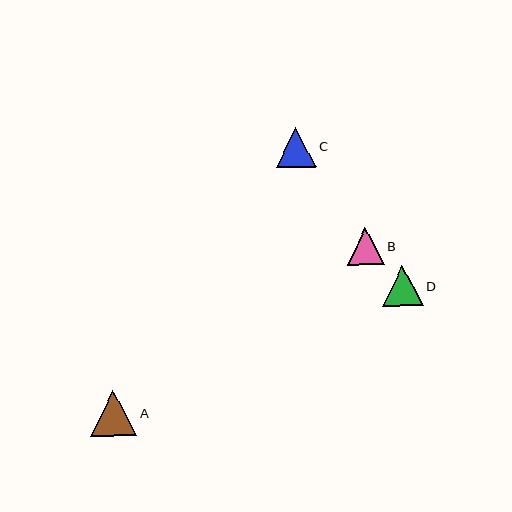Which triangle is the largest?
Triangle A is the largest with a size of approximately 47 pixels.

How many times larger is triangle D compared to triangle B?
Triangle D is approximately 1.1 times the size of triangle B.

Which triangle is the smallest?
Triangle B is the smallest with a size of approximately 37 pixels.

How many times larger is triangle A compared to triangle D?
Triangle A is approximately 1.1 times the size of triangle D.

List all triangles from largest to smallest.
From largest to smallest: A, D, C, B.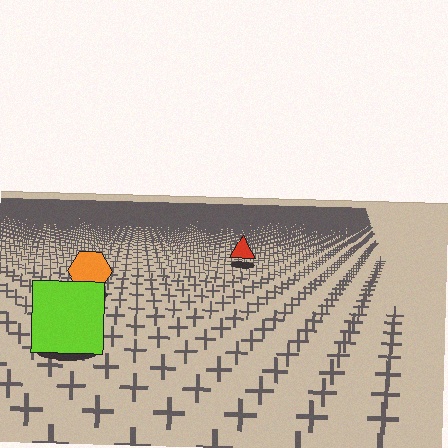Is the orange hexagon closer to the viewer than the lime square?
No. The lime square is closer — you can tell from the texture gradient: the ground texture is coarser near it.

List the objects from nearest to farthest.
From nearest to farthest: the lime square, the orange hexagon, the red triangle.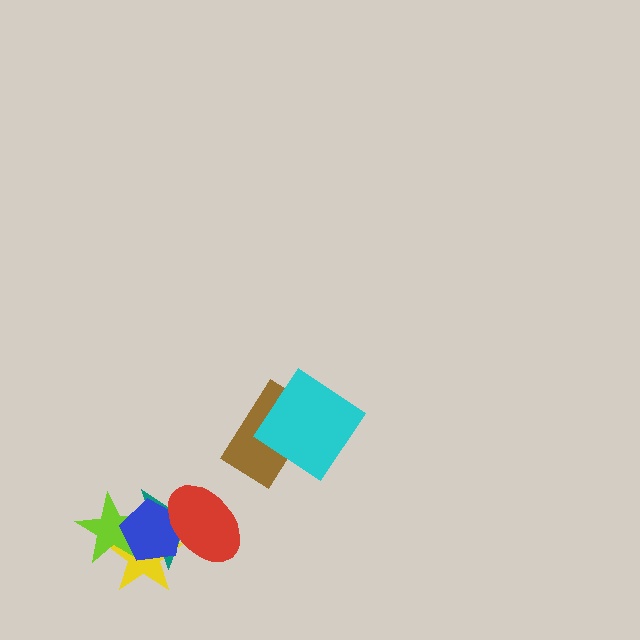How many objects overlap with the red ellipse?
3 objects overlap with the red ellipse.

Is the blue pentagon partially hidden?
Yes, it is partially covered by another shape.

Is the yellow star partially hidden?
Yes, it is partially covered by another shape.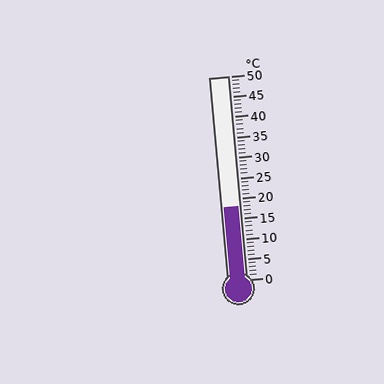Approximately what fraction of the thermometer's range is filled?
The thermometer is filled to approximately 35% of its range.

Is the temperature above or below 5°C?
The temperature is above 5°C.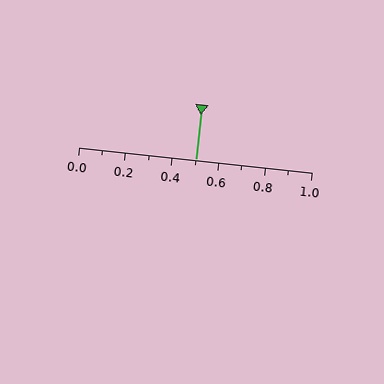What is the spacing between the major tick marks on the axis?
The major ticks are spaced 0.2 apart.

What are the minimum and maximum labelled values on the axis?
The axis runs from 0.0 to 1.0.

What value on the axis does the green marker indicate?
The marker indicates approximately 0.5.